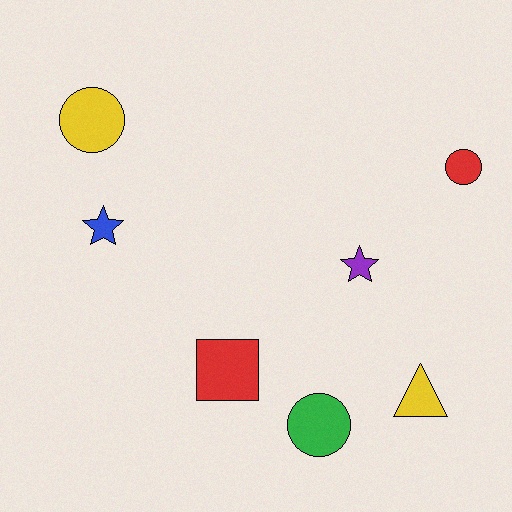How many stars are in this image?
There are 2 stars.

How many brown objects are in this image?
There are no brown objects.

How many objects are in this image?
There are 7 objects.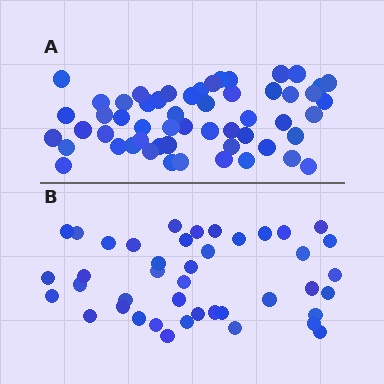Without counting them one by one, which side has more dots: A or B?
Region A (the top region) has more dots.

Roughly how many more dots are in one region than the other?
Region A has approximately 15 more dots than region B.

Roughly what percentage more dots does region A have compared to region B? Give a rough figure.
About 30% more.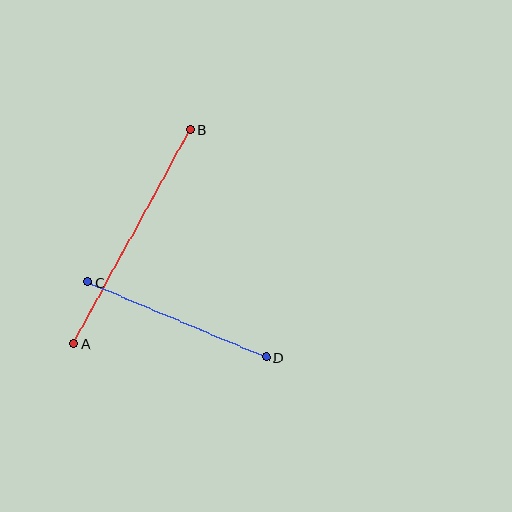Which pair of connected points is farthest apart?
Points A and B are farthest apart.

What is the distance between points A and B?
The distance is approximately 244 pixels.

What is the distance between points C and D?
The distance is approximately 193 pixels.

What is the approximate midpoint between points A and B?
The midpoint is at approximately (132, 236) pixels.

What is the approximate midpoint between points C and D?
The midpoint is at approximately (177, 320) pixels.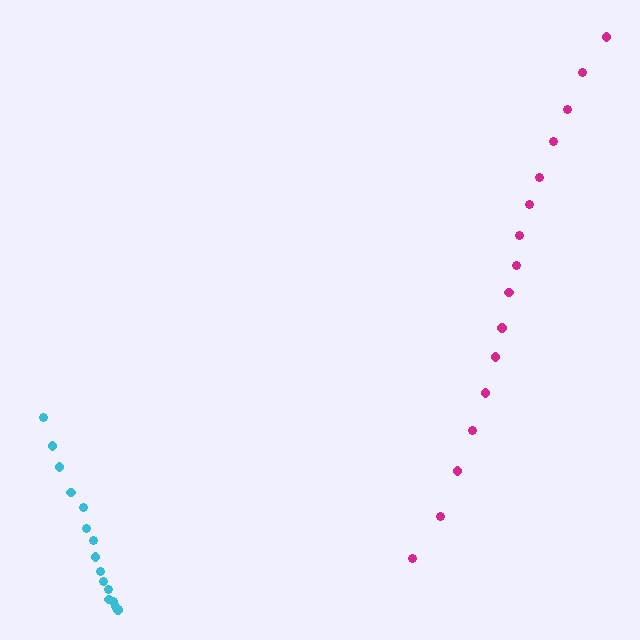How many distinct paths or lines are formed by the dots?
There are 2 distinct paths.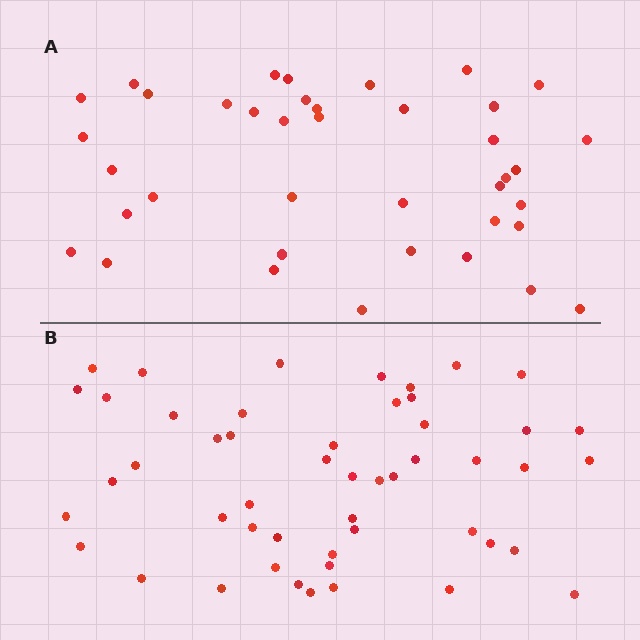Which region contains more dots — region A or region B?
Region B (the bottom region) has more dots.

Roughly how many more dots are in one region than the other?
Region B has roughly 12 or so more dots than region A.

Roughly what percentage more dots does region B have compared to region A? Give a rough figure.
About 30% more.